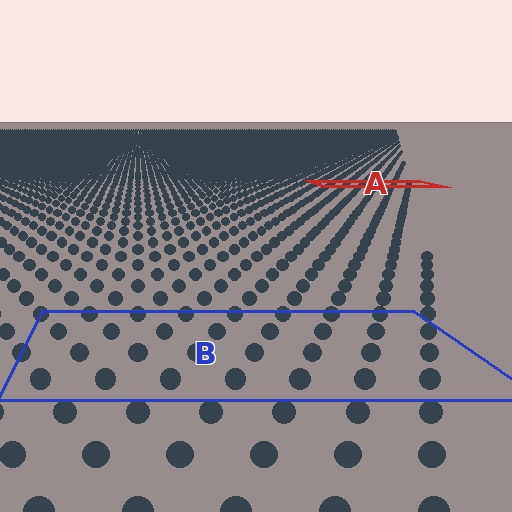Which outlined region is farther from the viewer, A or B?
Region A is farther from the viewer — the texture elements inside it appear smaller and more densely packed.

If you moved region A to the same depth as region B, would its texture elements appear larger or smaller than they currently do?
They would appear larger. At a closer depth, the same texture elements are projected at a bigger on-screen size.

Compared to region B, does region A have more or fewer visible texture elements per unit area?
Region A has more texture elements per unit area — they are packed more densely because it is farther away.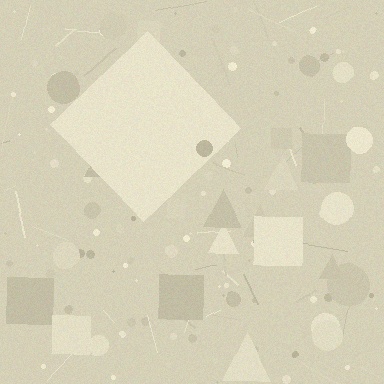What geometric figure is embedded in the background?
A diamond is embedded in the background.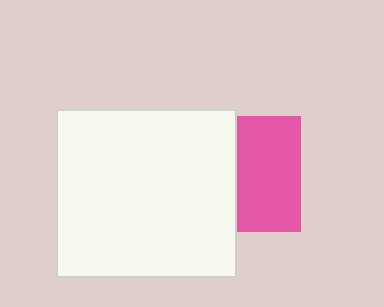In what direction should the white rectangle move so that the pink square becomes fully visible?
The white rectangle should move left. That is the shortest direction to clear the overlap and leave the pink square fully visible.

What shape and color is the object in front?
The object in front is a white rectangle.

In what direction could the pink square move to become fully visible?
The pink square could move right. That would shift it out from behind the white rectangle entirely.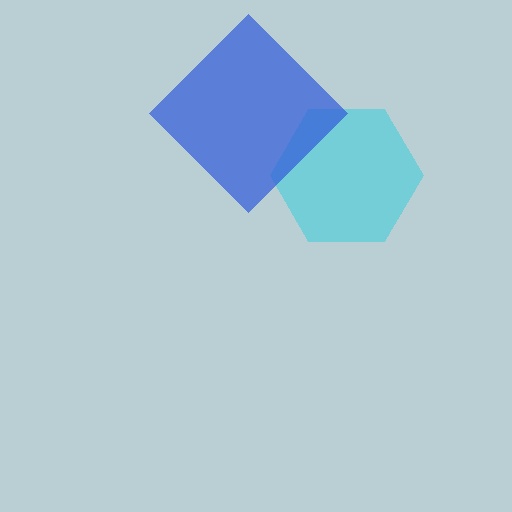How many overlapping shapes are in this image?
There are 2 overlapping shapes in the image.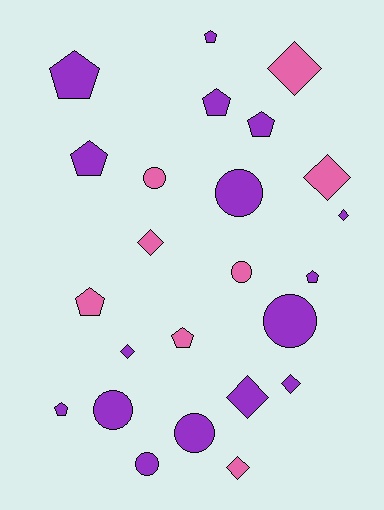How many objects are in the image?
There are 24 objects.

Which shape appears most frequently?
Pentagon, with 9 objects.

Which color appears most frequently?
Purple, with 16 objects.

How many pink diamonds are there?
There are 4 pink diamonds.